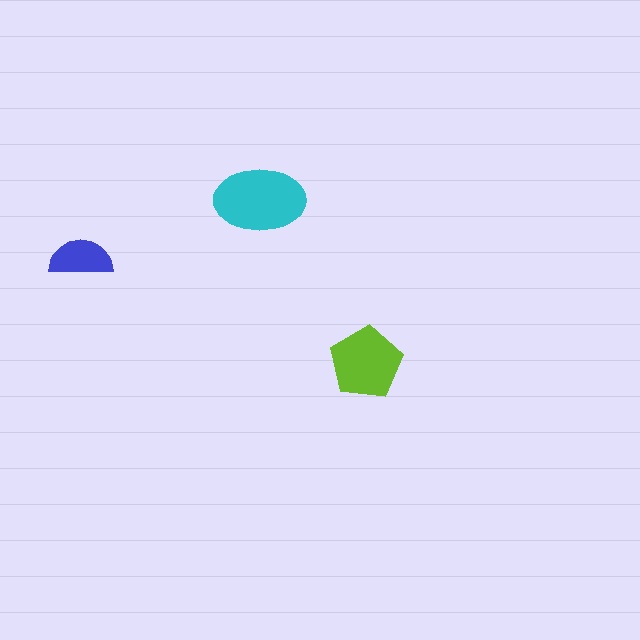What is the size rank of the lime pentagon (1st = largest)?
2nd.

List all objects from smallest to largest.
The blue semicircle, the lime pentagon, the cyan ellipse.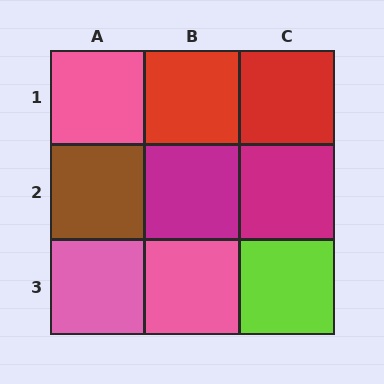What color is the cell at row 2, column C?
Magenta.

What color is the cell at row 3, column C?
Lime.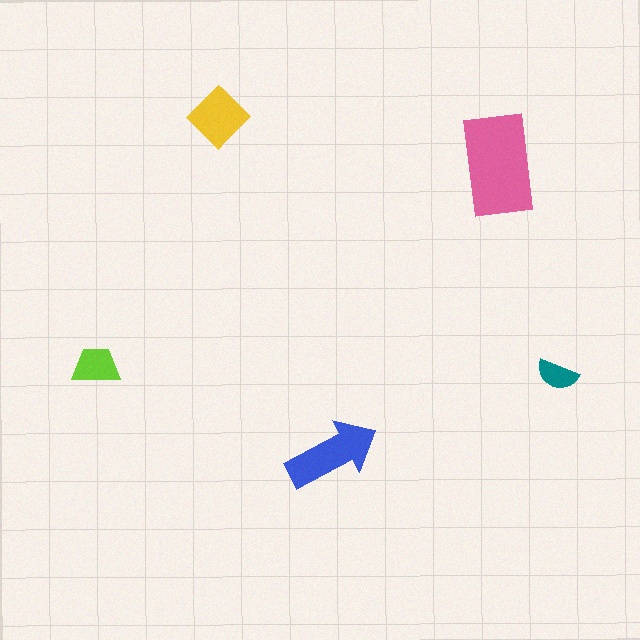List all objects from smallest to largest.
The teal semicircle, the lime trapezoid, the yellow diamond, the blue arrow, the pink rectangle.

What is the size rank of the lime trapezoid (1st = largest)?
4th.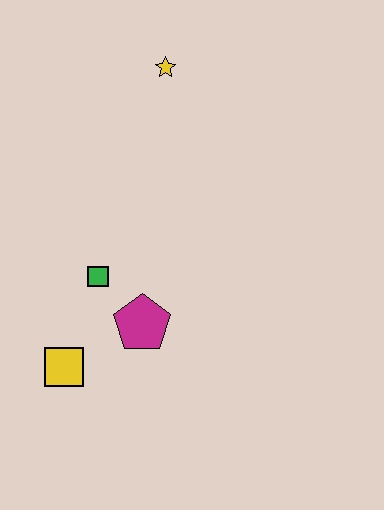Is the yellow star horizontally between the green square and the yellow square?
No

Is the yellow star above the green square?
Yes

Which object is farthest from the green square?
The yellow star is farthest from the green square.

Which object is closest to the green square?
The magenta pentagon is closest to the green square.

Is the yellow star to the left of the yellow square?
No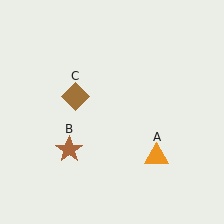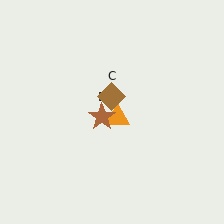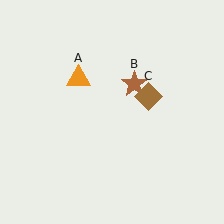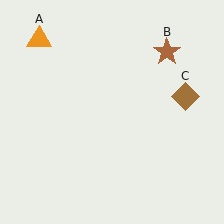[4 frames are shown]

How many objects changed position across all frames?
3 objects changed position: orange triangle (object A), brown star (object B), brown diamond (object C).